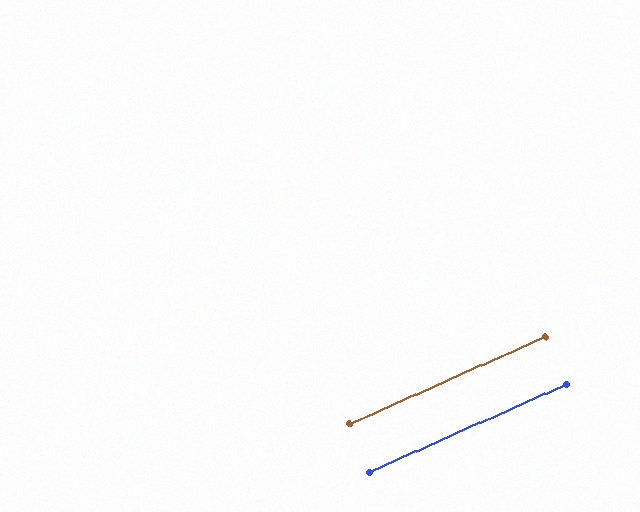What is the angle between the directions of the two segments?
Approximately 0 degrees.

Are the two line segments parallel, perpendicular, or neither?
Parallel — their directions differ by only 0.2°.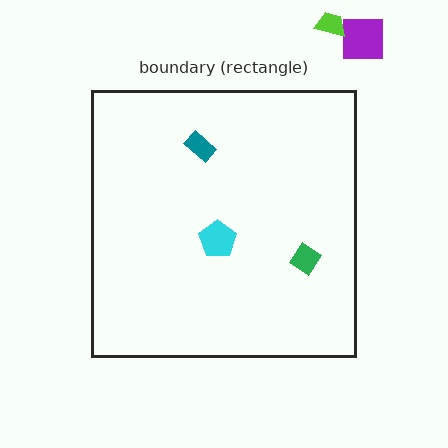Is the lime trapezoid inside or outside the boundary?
Outside.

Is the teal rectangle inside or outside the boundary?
Inside.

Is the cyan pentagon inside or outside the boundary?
Inside.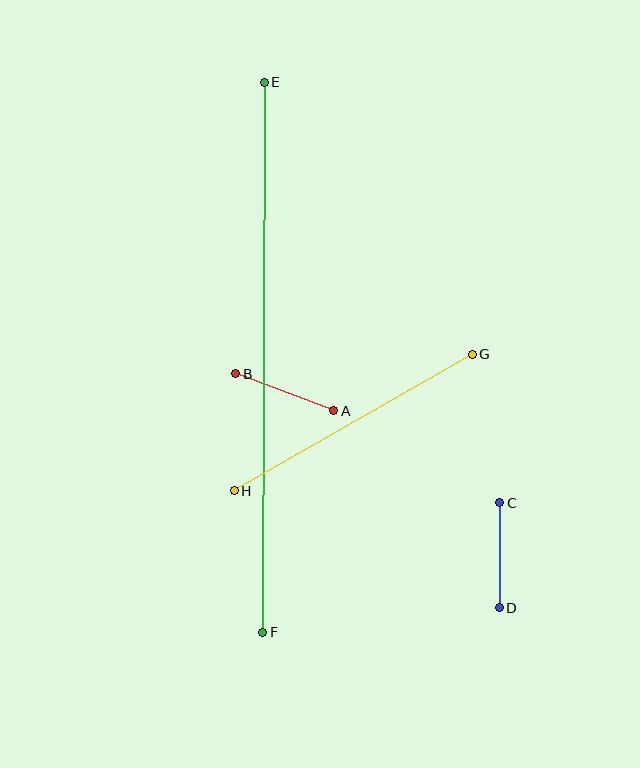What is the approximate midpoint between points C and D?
The midpoint is at approximately (499, 555) pixels.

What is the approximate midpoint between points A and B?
The midpoint is at approximately (285, 392) pixels.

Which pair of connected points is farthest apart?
Points E and F are farthest apart.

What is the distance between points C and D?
The distance is approximately 105 pixels.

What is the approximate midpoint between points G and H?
The midpoint is at approximately (353, 423) pixels.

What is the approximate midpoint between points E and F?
The midpoint is at approximately (264, 357) pixels.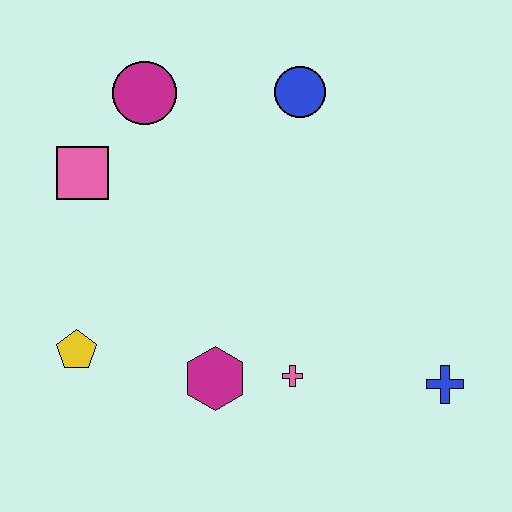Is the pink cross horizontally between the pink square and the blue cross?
Yes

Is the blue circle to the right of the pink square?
Yes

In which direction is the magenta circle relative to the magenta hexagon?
The magenta circle is above the magenta hexagon.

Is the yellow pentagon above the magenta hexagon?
Yes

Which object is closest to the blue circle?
The magenta circle is closest to the blue circle.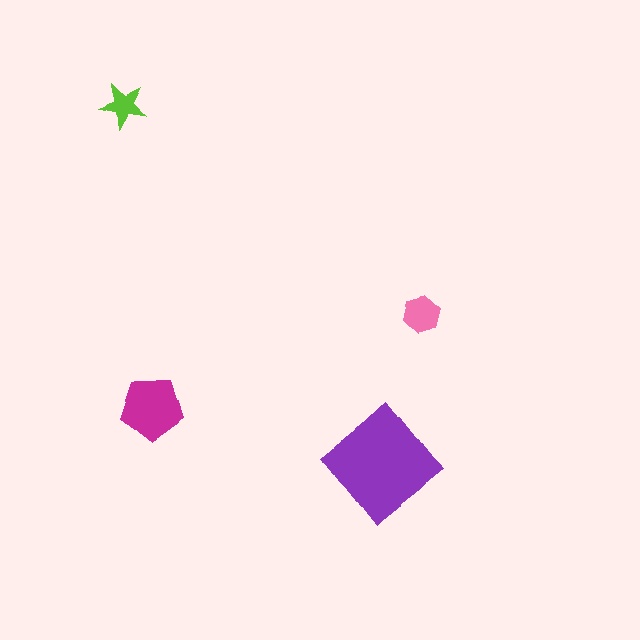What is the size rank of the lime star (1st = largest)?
4th.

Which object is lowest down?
The purple diamond is bottommost.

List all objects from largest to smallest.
The purple diamond, the magenta pentagon, the pink hexagon, the lime star.